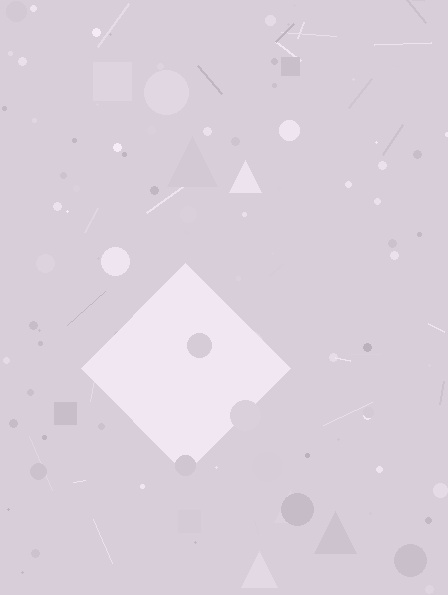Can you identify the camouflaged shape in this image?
The camouflaged shape is a diamond.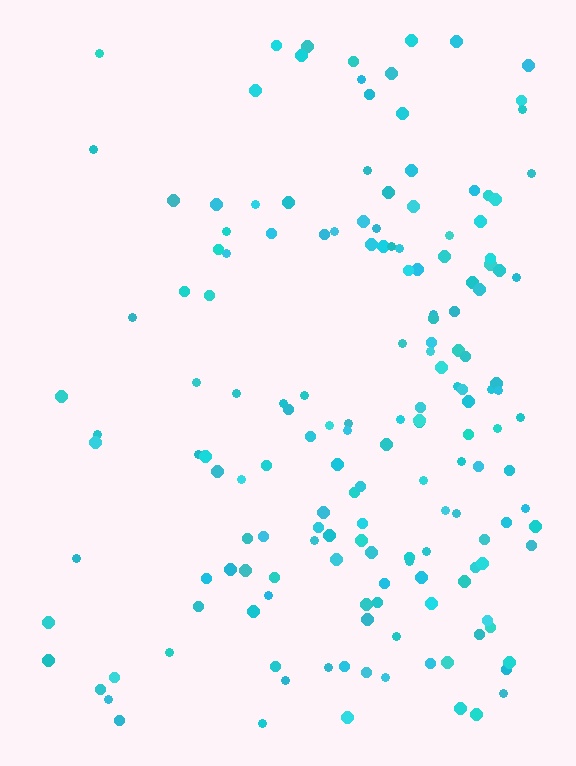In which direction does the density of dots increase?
From left to right, with the right side densest.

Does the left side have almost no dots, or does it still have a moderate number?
Still a moderate number, just noticeably fewer than the right.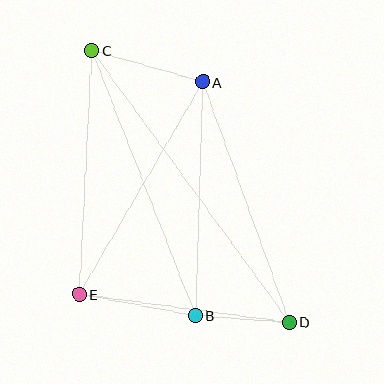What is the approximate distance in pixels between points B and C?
The distance between B and C is approximately 284 pixels.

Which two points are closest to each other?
Points B and D are closest to each other.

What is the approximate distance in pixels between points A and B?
The distance between A and B is approximately 233 pixels.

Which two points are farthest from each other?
Points C and D are farthest from each other.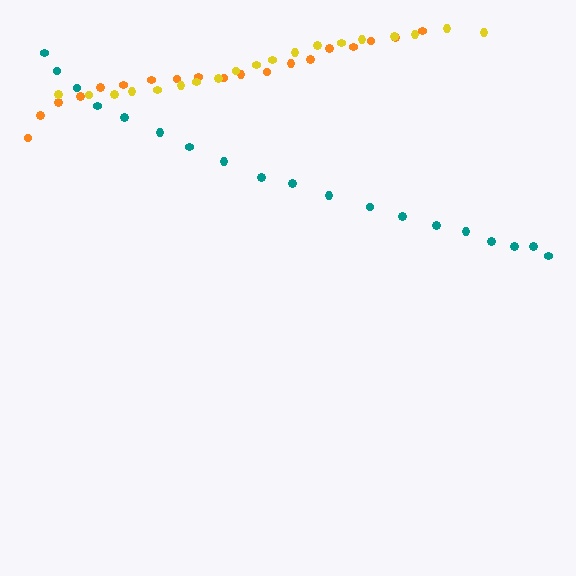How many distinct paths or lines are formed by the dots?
There are 3 distinct paths.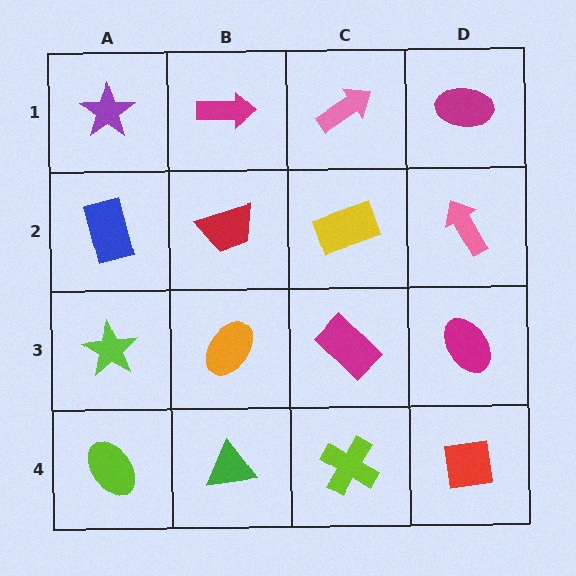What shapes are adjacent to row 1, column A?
A blue rectangle (row 2, column A), a magenta arrow (row 1, column B).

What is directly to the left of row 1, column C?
A magenta arrow.